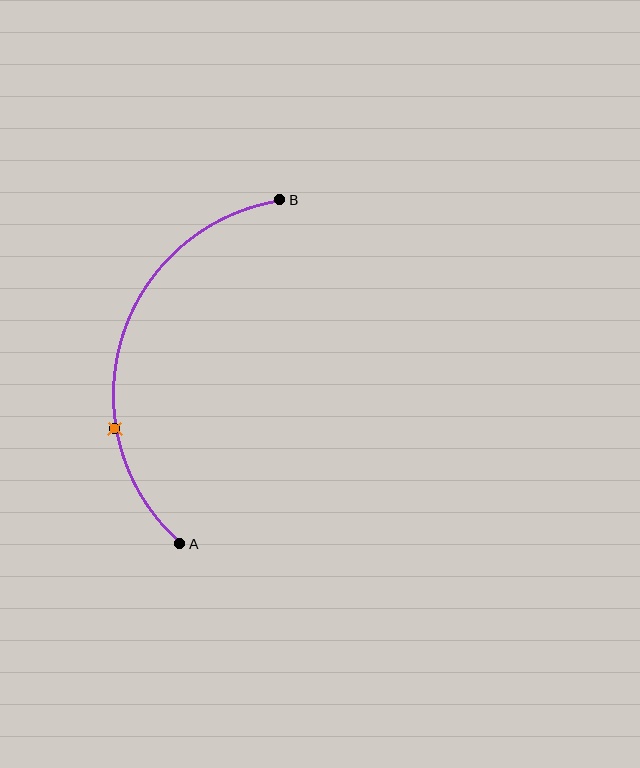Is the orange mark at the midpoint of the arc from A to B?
No. The orange mark lies on the arc but is closer to endpoint A. The arc midpoint would be at the point on the curve equidistant along the arc from both A and B.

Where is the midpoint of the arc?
The arc midpoint is the point on the curve farthest from the straight line joining A and B. It sits to the left of that line.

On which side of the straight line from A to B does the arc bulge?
The arc bulges to the left of the straight line connecting A and B.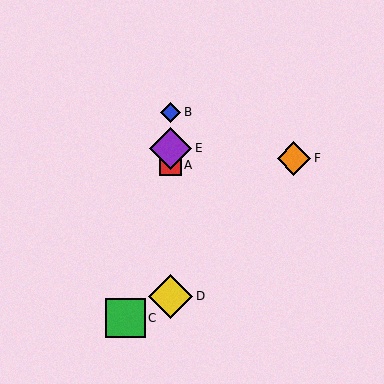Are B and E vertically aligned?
Yes, both are at x≈171.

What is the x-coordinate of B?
Object B is at x≈171.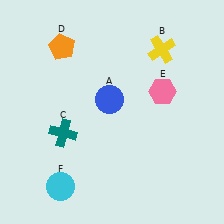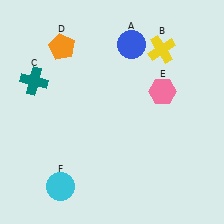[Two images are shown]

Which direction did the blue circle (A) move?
The blue circle (A) moved up.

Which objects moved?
The objects that moved are: the blue circle (A), the teal cross (C).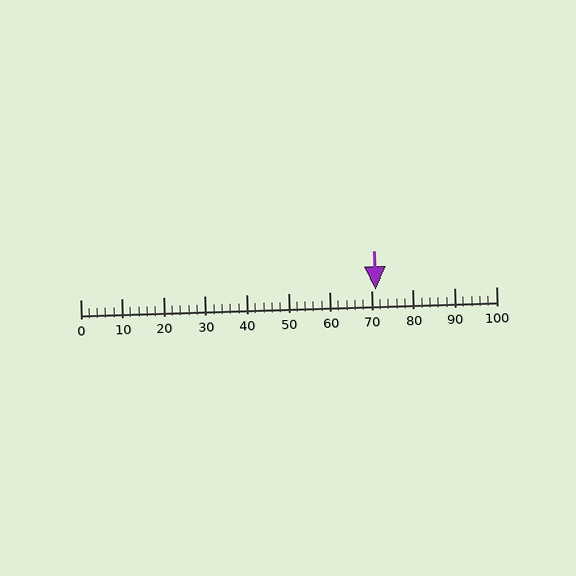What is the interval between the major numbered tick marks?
The major tick marks are spaced 10 units apart.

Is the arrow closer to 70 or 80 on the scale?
The arrow is closer to 70.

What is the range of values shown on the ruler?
The ruler shows values from 0 to 100.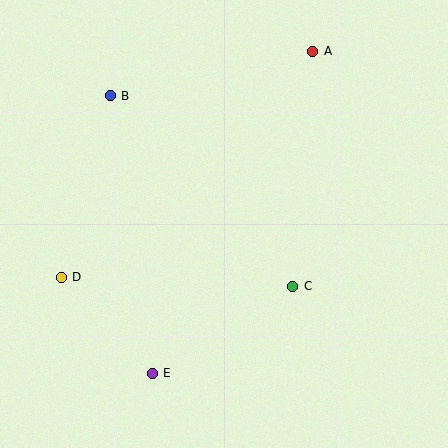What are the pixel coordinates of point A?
Point A is at (313, 52).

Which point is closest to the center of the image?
Point C at (293, 286) is closest to the center.